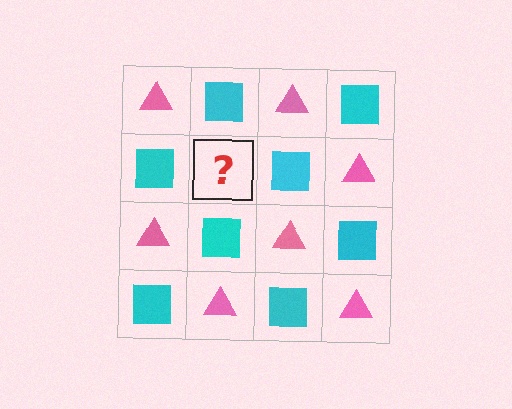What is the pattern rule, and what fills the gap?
The rule is that it alternates pink triangle and cyan square in a checkerboard pattern. The gap should be filled with a pink triangle.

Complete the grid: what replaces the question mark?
The question mark should be replaced with a pink triangle.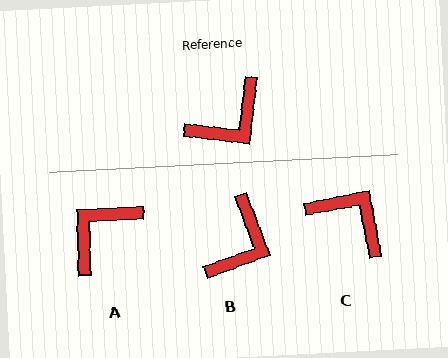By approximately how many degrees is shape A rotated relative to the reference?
Approximately 172 degrees clockwise.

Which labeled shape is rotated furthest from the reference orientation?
A, about 172 degrees away.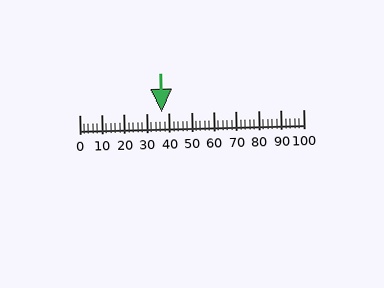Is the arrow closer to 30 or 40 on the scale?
The arrow is closer to 40.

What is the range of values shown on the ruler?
The ruler shows values from 0 to 100.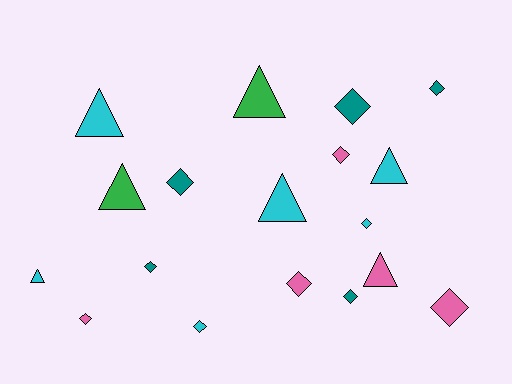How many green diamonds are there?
There are no green diamonds.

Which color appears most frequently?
Cyan, with 6 objects.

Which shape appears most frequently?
Diamond, with 11 objects.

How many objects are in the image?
There are 18 objects.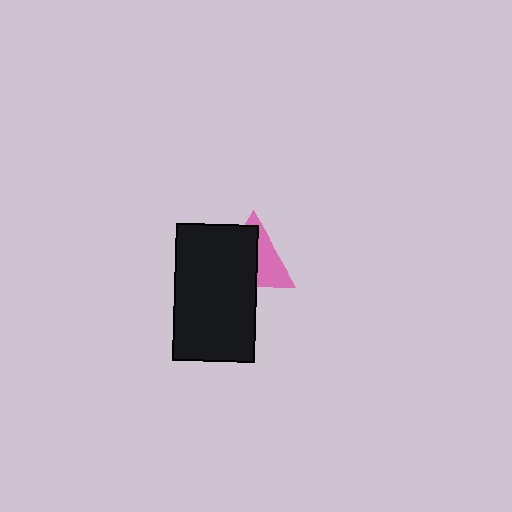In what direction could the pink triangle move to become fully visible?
The pink triangle could move toward the upper-right. That would shift it out from behind the black rectangle entirely.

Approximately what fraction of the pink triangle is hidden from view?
Roughly 57% of the pink triangle is hidden behind the black rectangle.